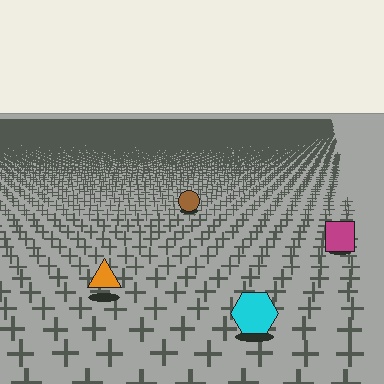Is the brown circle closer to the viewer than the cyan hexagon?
No. The cyan hexagon is closer — you can tell from the texture gradient: the ground texture is coarser near it.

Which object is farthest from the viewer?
The brown circle is farthest from the viewer. It appears smaller and the ground texture around it is denser.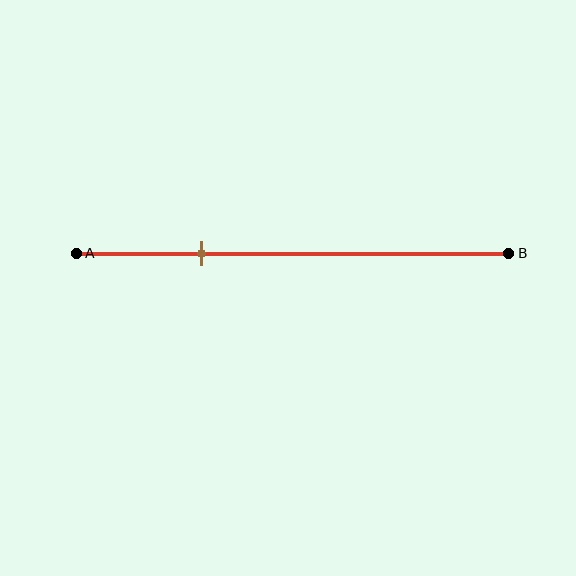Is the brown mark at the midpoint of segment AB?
No, the mark is at about 30% from A, not at the 50% midpoint.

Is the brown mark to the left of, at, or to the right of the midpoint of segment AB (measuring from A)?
The brown mark is to the left of the midpoint of segment AB.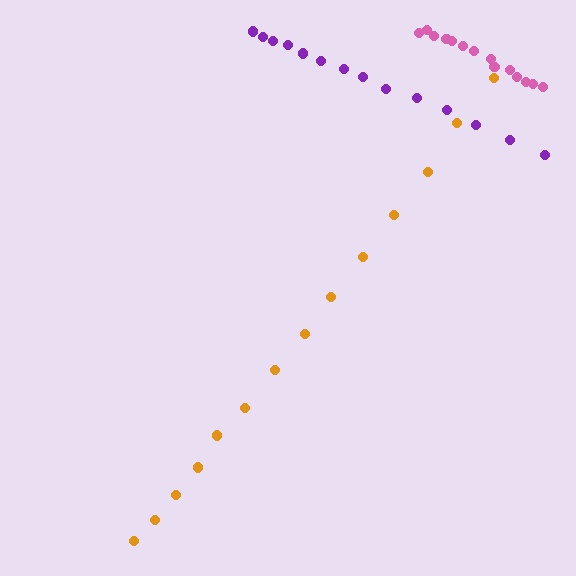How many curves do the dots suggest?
There are 3 distinct paths.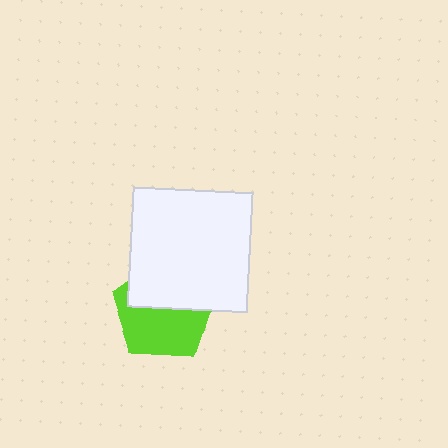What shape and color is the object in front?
The object in front is a white square.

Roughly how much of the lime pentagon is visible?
About half of it is visible (roughly 55%).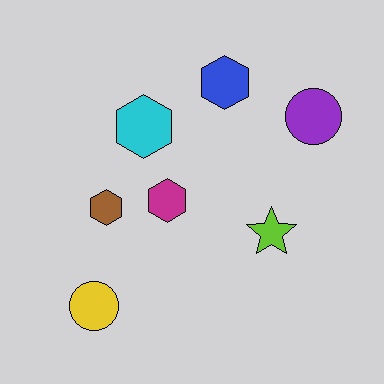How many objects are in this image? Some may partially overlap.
There are 7 objects.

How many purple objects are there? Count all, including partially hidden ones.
There is 1 purple object.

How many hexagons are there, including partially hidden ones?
There are 4 hexagons.